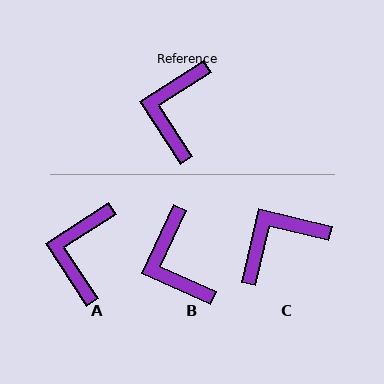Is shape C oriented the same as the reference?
No, it is off by about 46 degrees.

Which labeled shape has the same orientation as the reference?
A.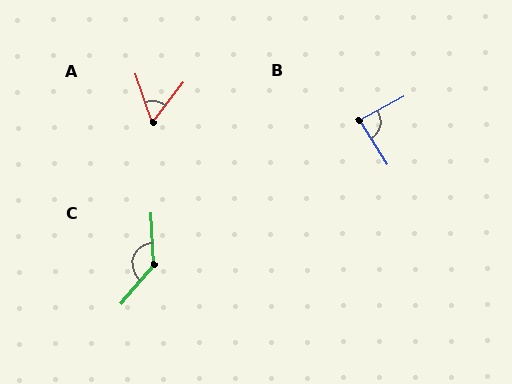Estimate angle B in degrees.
Approximately 86 degrees.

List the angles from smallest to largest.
A (56°), B (86°), C (136°).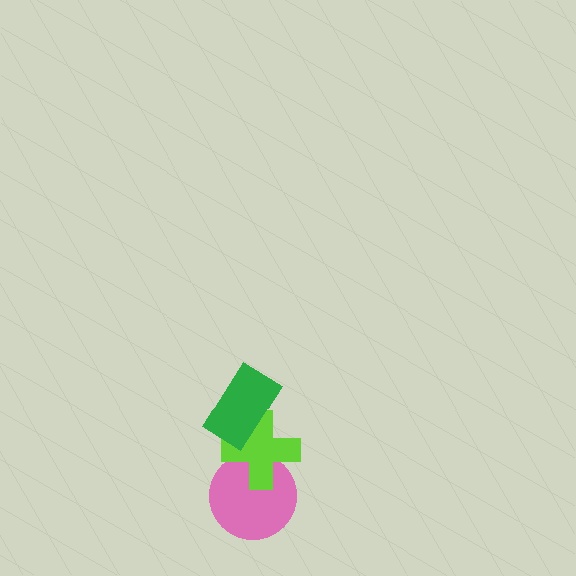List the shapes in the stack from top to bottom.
From top to bottom: the green rectangle, the lime cross, the pink circle.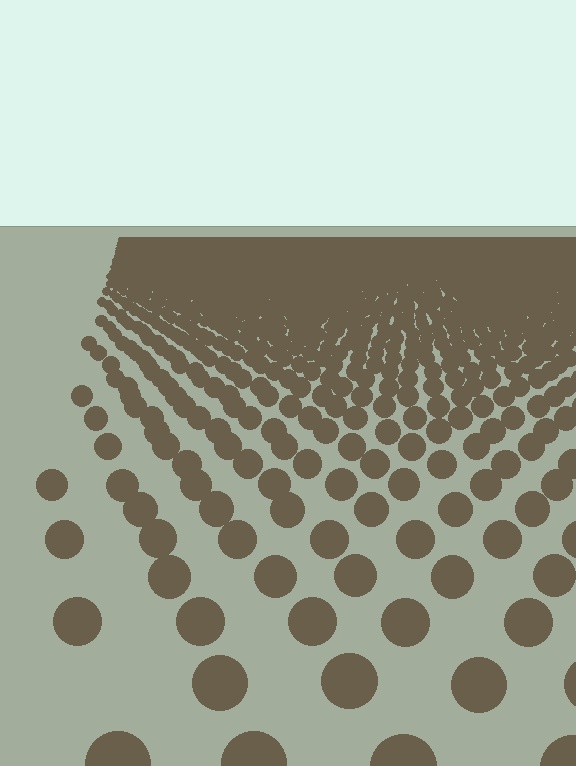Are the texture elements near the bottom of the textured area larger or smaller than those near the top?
Larger. Near the bottom, elements are closer to the viewer and appear at a bigger on-screen size.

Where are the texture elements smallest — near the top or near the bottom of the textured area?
Near the top.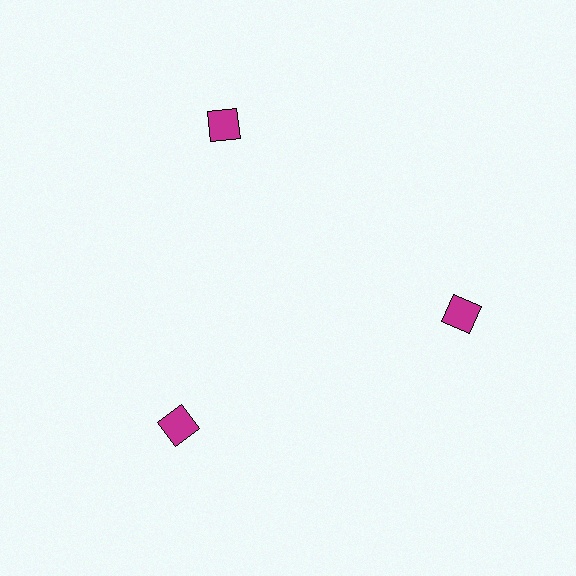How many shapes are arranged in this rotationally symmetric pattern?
There are 3 shapes, arranged in 3 groups of 1.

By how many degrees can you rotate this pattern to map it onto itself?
The pattern maps onto itself every 120 degrees of rotation.